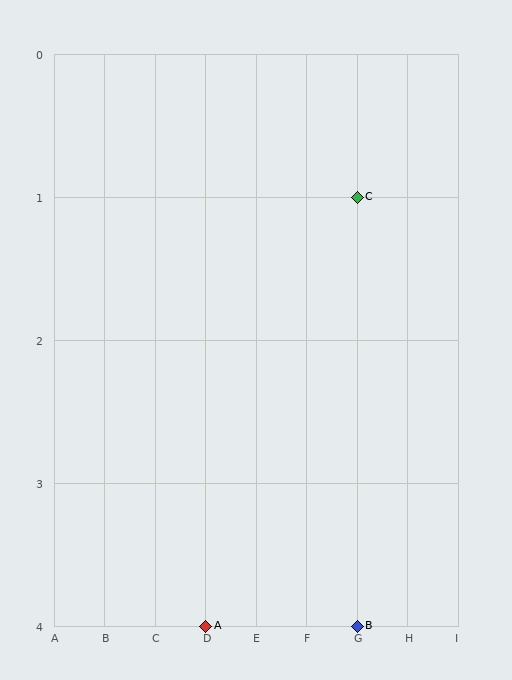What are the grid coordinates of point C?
Point C is at grid coordinates (G, 1).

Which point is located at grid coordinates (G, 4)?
Point B is at (G, 4).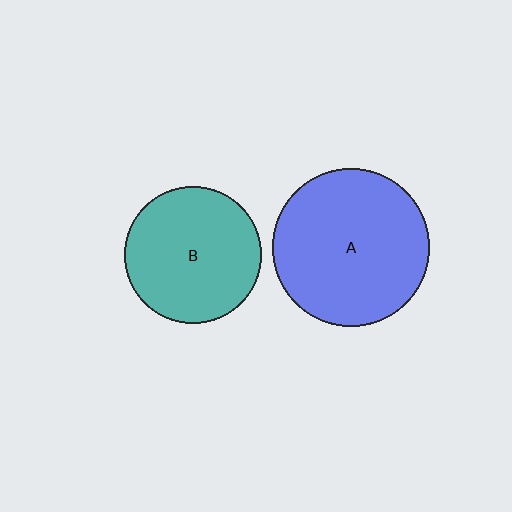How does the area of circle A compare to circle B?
Approximately 1.3 times.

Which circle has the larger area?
Circle A (blue).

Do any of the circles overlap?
No, none of the circles overlap.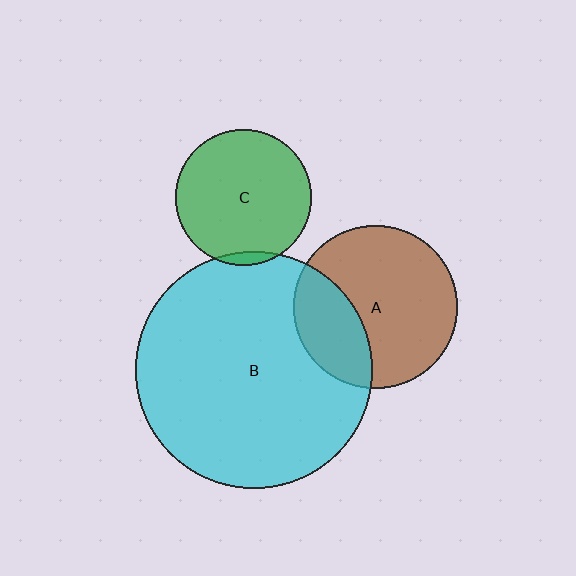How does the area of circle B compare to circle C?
Approximately 3.0 times.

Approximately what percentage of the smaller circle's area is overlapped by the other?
Approximately 5%.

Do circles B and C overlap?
Yes.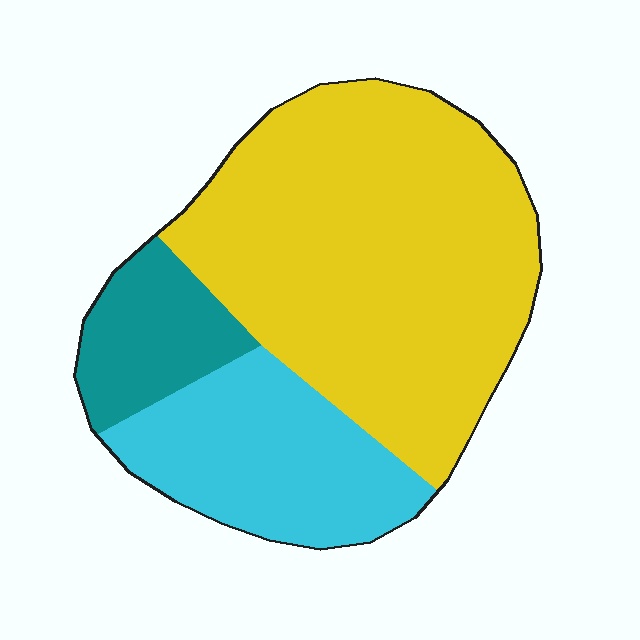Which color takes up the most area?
Yellow, at roughly 60%.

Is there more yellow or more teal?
Yellow.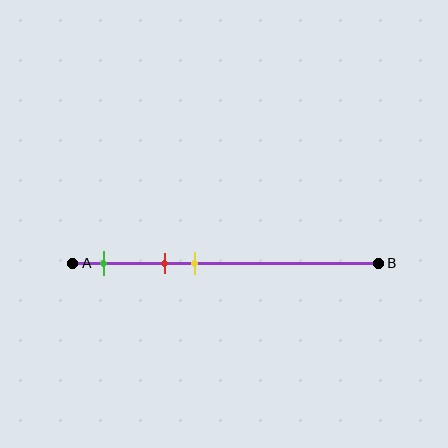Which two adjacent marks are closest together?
The red and yellow marks are the closest adjacent pair.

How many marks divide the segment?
There are 3 marks dividing the segment.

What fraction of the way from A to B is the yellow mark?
The yellow mark is approximately 40% (0.4) of the way from A to B.